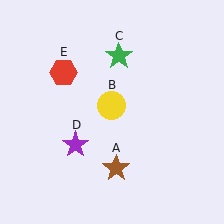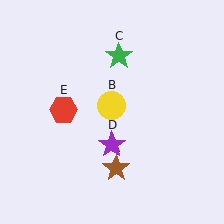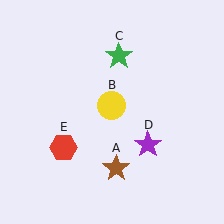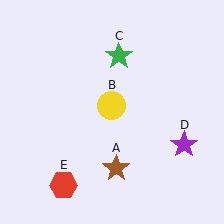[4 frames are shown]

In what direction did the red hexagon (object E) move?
The red hexagon (object E) moved down.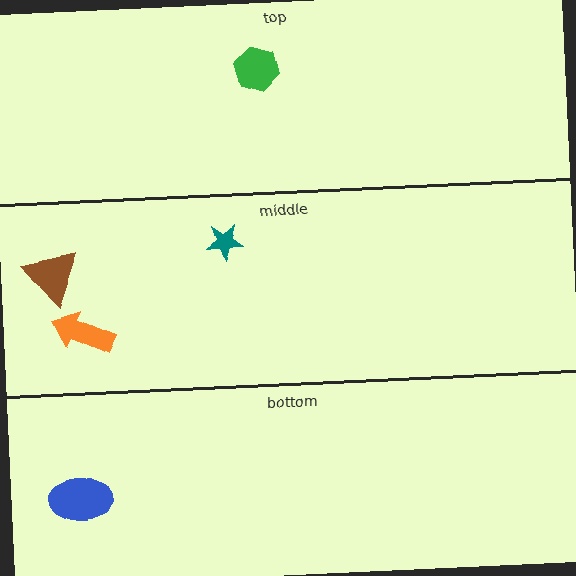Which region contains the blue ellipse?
The bottom region.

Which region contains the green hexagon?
The top region.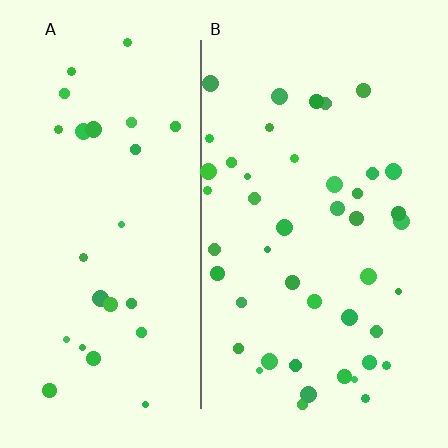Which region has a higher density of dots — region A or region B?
B (the right).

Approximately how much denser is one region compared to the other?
Approximately 1.6× — region B over region A.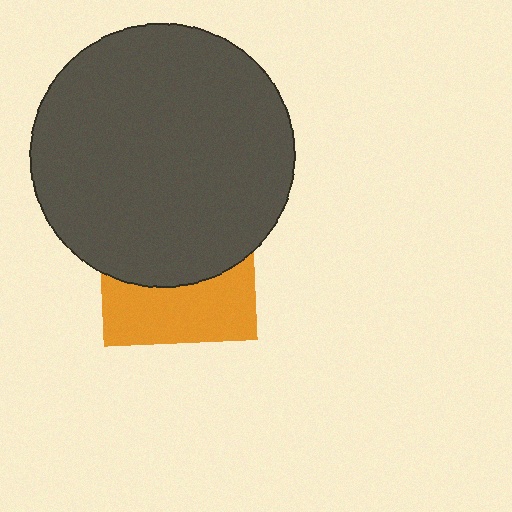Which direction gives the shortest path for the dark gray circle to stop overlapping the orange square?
Moving up gives the shortest separation.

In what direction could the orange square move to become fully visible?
The orange square could move down. That would shift it out from behind the dark gray circle entirely.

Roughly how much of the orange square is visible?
A small part of it is visible (roughly 41%).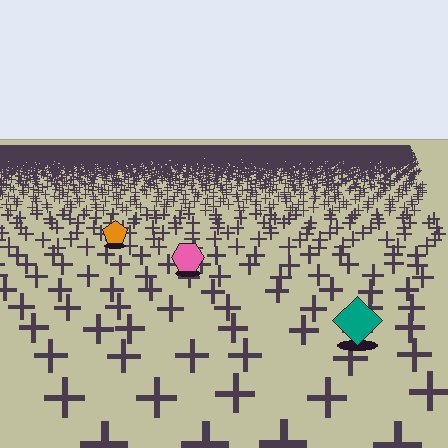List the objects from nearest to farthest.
From nearest to farthest: the teal diamond, the pink hexagon, the orange pentagon.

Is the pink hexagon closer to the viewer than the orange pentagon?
Yes. The pink hexagon is closer — you can tell from the texture gradient: the ground texture is coarser near it.